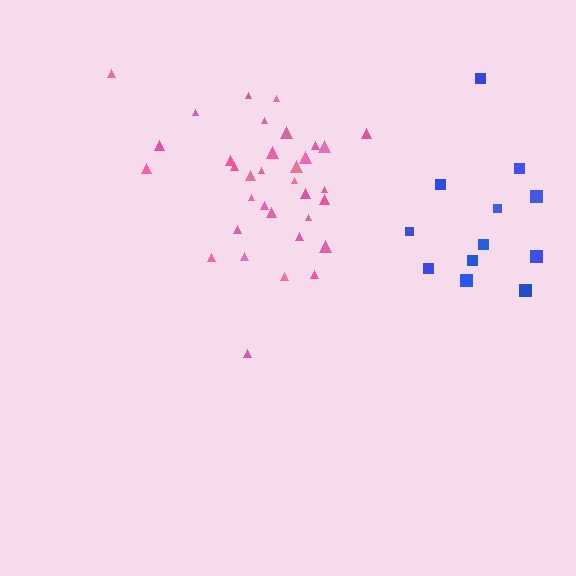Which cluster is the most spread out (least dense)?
Blue.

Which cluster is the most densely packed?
Pink.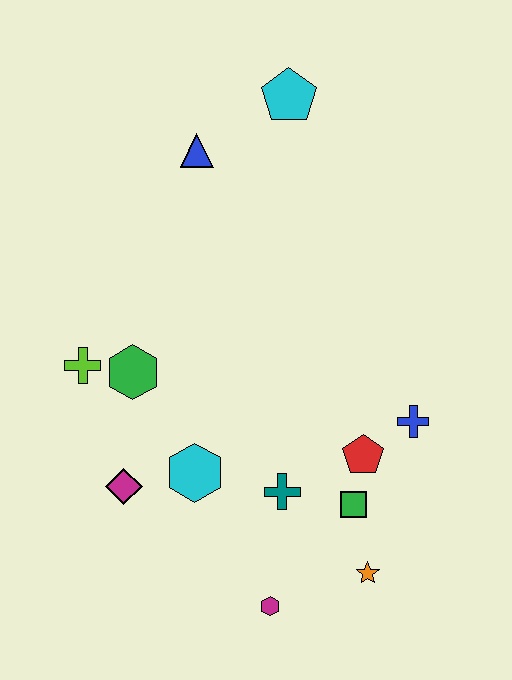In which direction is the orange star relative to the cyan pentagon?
The orange star is below the cyan pentagon.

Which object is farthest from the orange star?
The cyan pentagon is farthest from the orange star.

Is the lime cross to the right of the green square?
No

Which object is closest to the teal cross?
The green square is closest to the teal cross.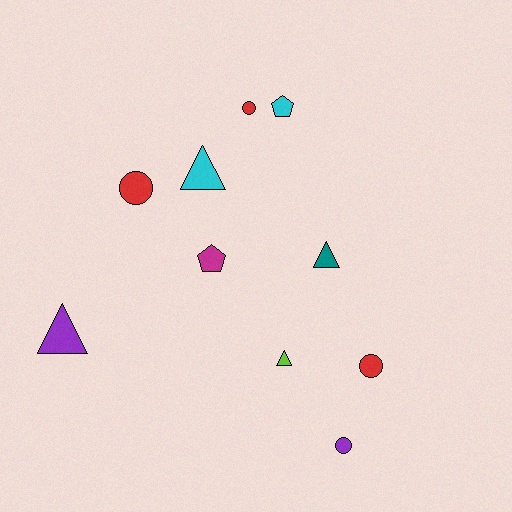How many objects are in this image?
There are 10 objects.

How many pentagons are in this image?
There are 2 pentagons.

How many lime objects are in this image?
There is 1 lime object.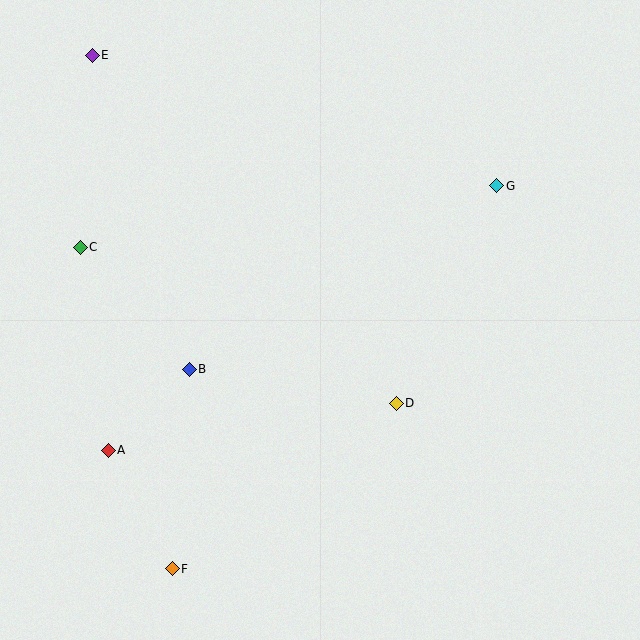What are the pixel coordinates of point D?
Point D is at (396, 403).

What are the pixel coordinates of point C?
Point C is at (80, 247).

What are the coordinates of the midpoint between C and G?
The midpoint between C and G is at (288, 216).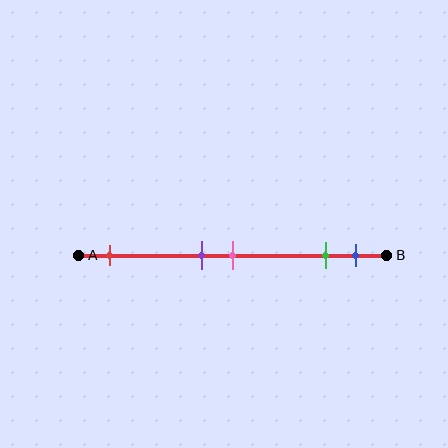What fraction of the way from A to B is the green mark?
The green mark is approximately 80% (0.8) of the way from A to B.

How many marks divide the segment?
There are 5 marks dividing the segment.